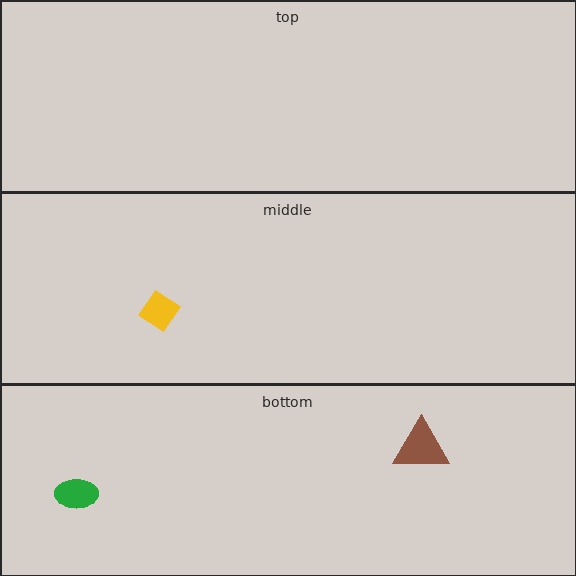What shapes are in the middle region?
The yellow diamond.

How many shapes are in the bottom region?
2.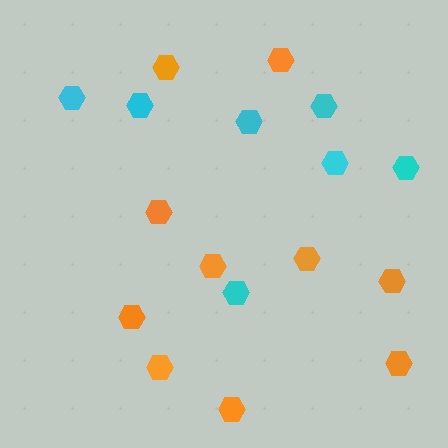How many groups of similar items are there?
There are 2 groups: one group of orange hexagons (10) and one group of cyan hexagons (7).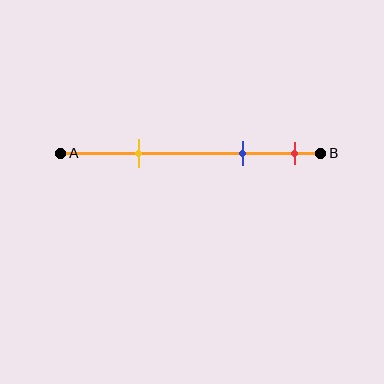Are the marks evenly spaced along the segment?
No, the marks are not evenly spaced.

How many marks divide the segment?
There are 3 marks dividing the segment.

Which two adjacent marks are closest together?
The blue and red marks are the closest adjacent pair.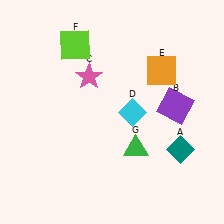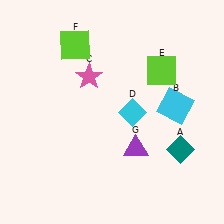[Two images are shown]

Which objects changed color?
B changed from purple to cyan. E changed from orange to lime. G changed from green to purple.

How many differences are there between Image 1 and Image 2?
There are 3 differences between the two images.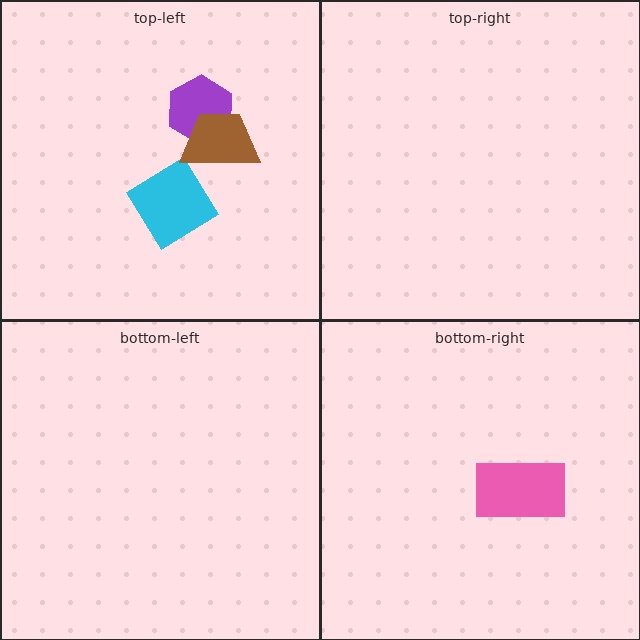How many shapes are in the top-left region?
3.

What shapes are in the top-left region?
The purple hexagon, the cyan diamond, the brown trapezoid.